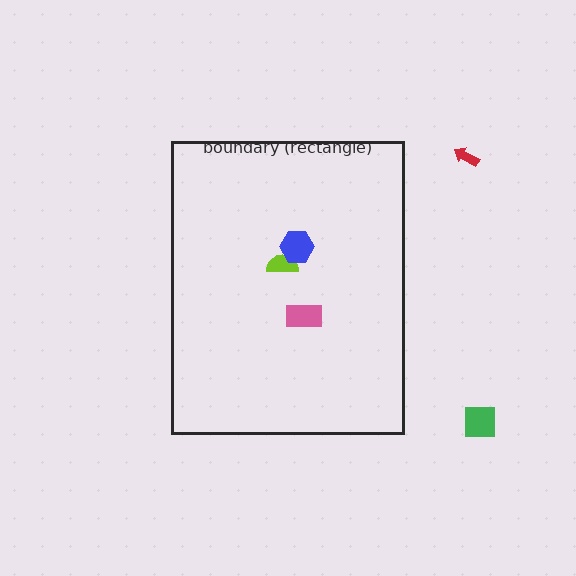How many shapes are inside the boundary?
3 inside, 2 outside.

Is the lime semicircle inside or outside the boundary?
Inside.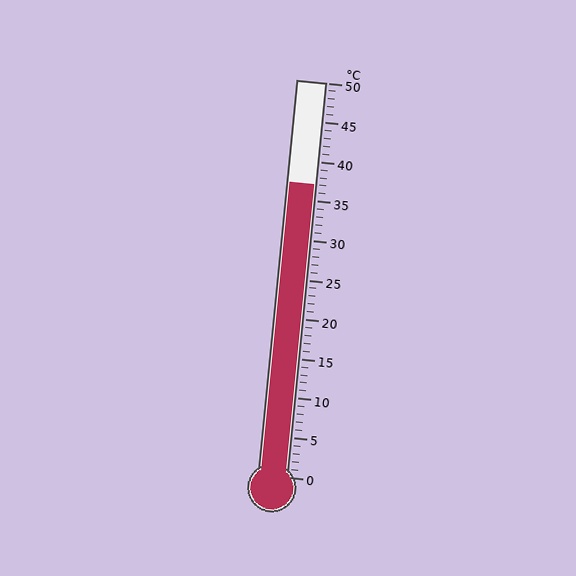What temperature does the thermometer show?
The thermometer shows approximately 37°C.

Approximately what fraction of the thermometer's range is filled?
The thermometer is filled to approximately 75% of its range.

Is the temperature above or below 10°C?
The temperature is above 10°C.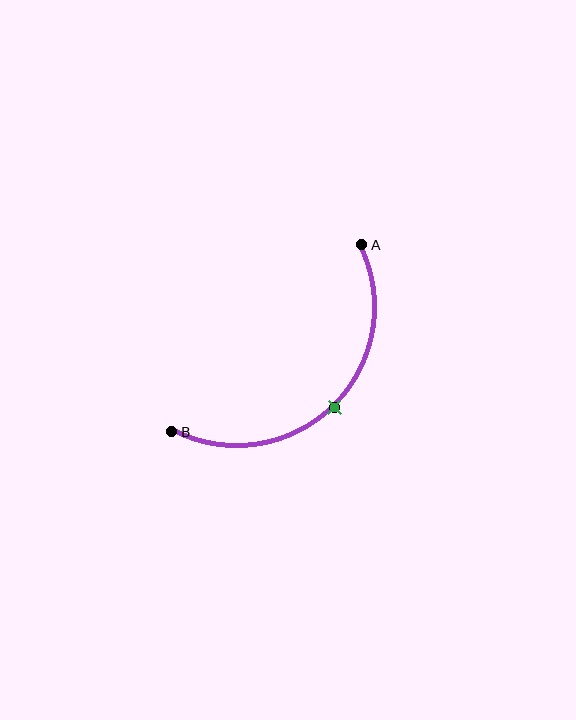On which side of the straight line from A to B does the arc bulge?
The arc bulges below and to the right of the straight line connecting A and B.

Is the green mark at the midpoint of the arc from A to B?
Yes. The green mark lies on the arc at equal arc-length from both A and B — it is the arc midpoint.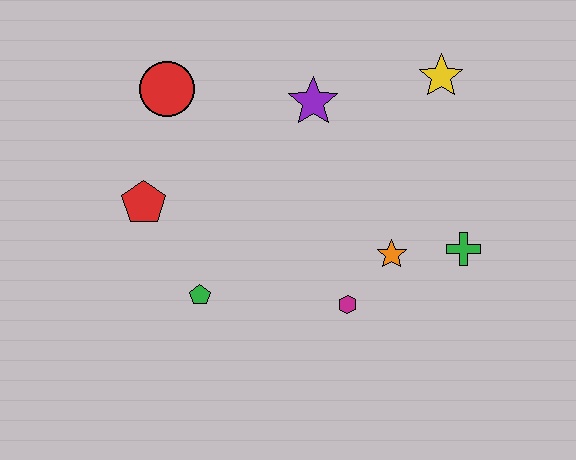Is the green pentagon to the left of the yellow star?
Yes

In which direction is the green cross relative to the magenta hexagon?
The green cross is to the right of the magenta hexagon.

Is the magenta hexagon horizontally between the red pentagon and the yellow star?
Yes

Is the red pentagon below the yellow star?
Yes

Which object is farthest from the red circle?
The green cross is farthest from the red circle.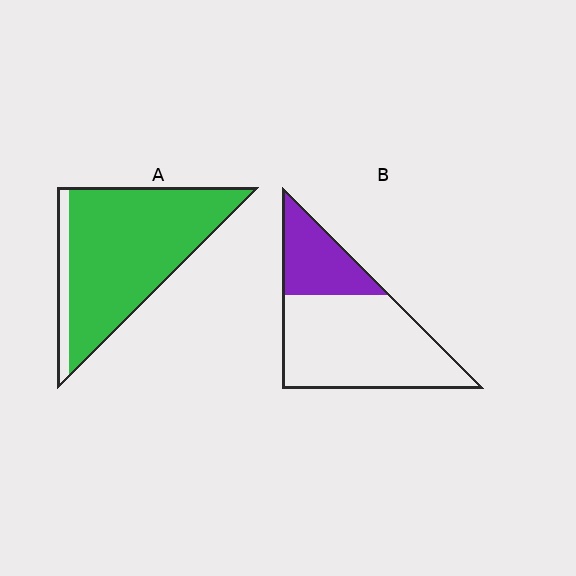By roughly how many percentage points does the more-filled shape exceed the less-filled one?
By roughly 60 percentage points (A over B).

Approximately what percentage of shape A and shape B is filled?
A is approximately 90% and B is approximately 30%.